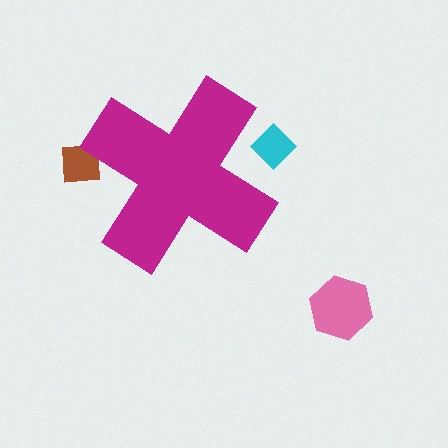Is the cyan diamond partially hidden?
Yes, the cyan diamond is partially hidden behind the magenta cross.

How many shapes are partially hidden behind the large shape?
2 shapes are partially hidden.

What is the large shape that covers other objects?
A magenta cross.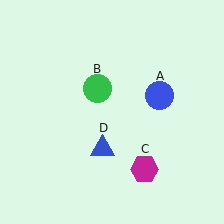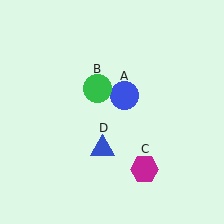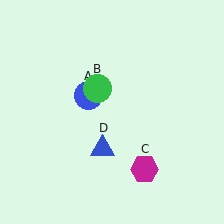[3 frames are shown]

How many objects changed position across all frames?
1 object changed position: blue circle (object A).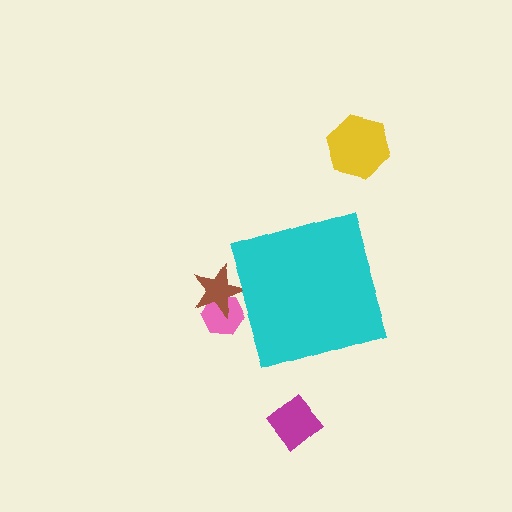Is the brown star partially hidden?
Yes, the brown star is partially hidden behind the cyan diamond.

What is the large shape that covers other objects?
A cyan diamond.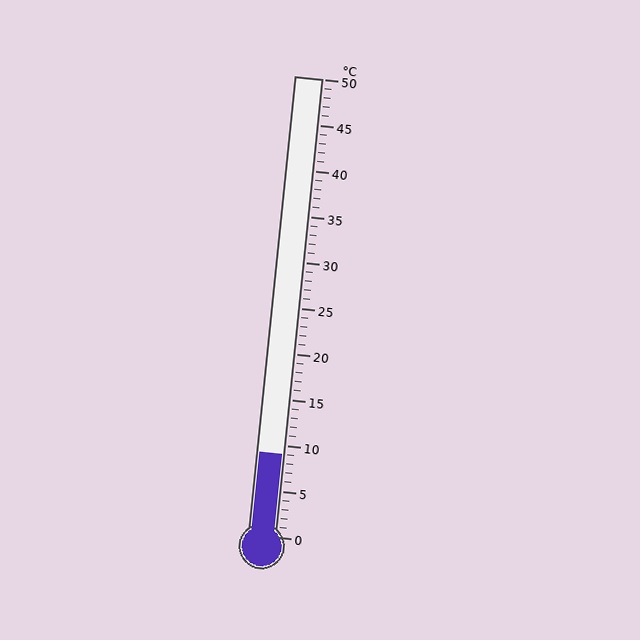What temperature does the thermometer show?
The thermometer shows approximately 9°C.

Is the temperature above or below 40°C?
The temperature is below 40°C.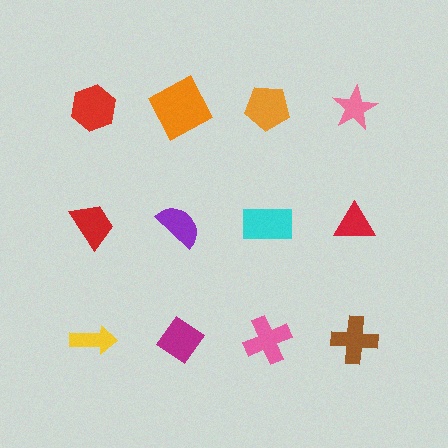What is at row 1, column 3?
An orange pentagon.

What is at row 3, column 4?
A brown cross.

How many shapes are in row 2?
4 shapes.